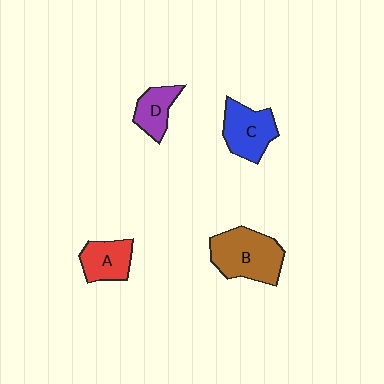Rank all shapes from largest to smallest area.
From largest to smallest: B (brown), C (blue), A (red), D (purple).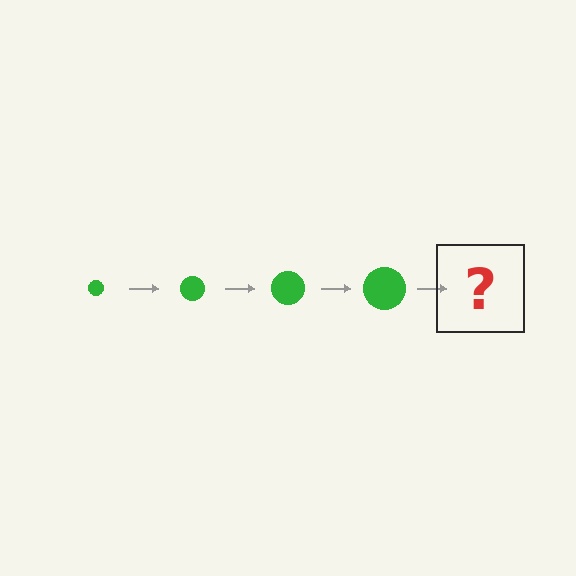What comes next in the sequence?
The next element should be a green circle, larger than the previous one.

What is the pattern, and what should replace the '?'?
The pattern is that the circle gets progressively larger each step. The '?' should be a green circle, larger than the previous one.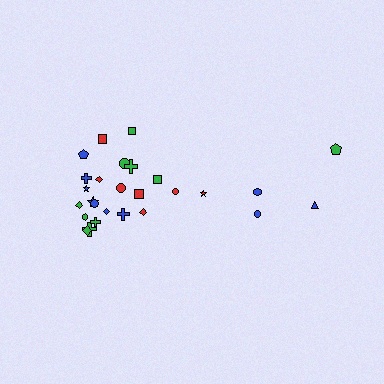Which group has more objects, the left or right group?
The left group.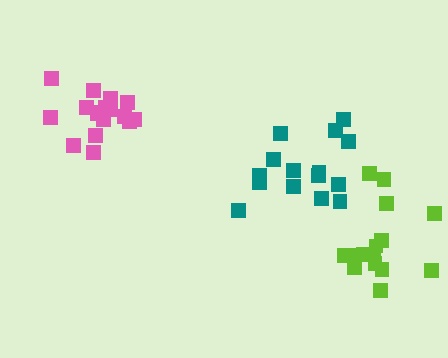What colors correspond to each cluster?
The clusters are colored: teal, pink, lime.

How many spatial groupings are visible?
There are 3 spatial groupings.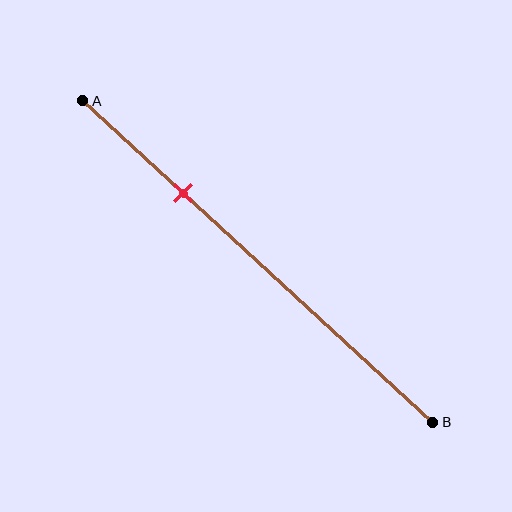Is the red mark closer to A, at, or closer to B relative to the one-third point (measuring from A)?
The red mark is closer to point A than the one-third point of segment AB.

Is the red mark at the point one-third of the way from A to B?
No, the mark is at about 30% from A, not at the 33% one-third point.